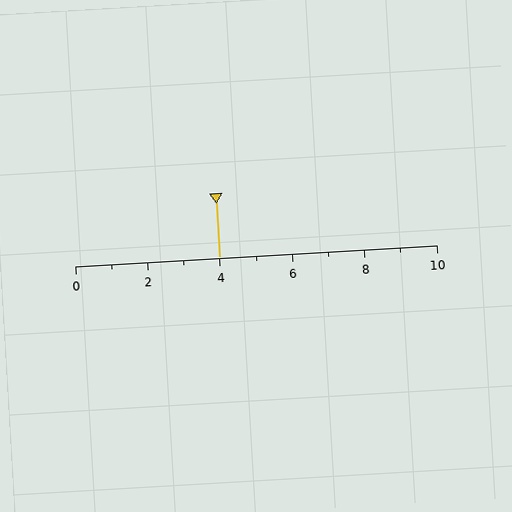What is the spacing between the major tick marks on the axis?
The major ticks are spaced 2 apart.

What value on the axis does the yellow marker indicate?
The marker indicates approximately 4.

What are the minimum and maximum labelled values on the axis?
The axis runs from 0 to 10.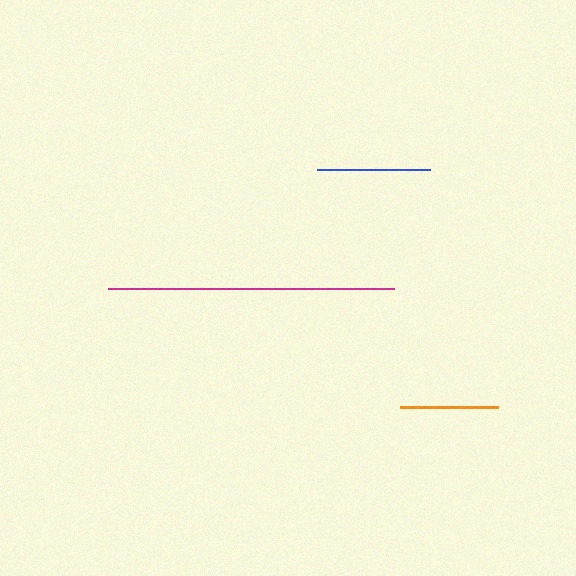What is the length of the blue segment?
The blue segment is approximately 113 pixels long.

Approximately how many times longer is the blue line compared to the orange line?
The blue line is approximately 1.1 times the length of the orange line.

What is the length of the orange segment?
The orange segment is approximately 99 pixels long.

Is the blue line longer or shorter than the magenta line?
The magenta line is longer than the blue line.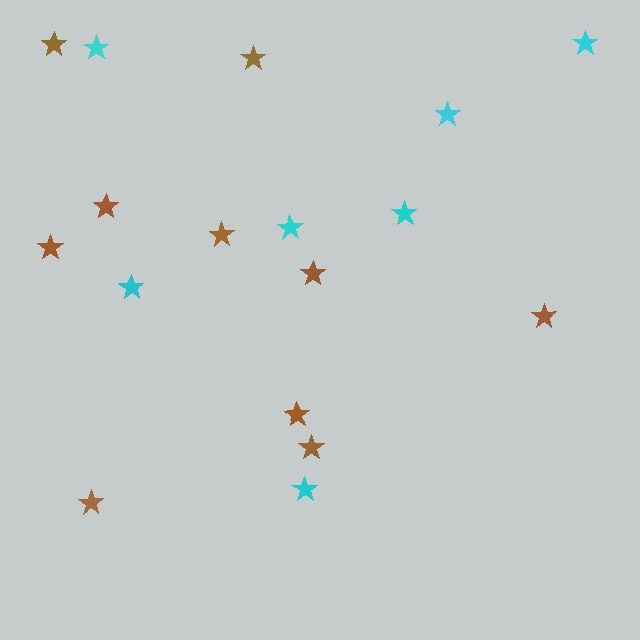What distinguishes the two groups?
There are 2 groups: one group of cyan stars (7) and one group of brown stars (10).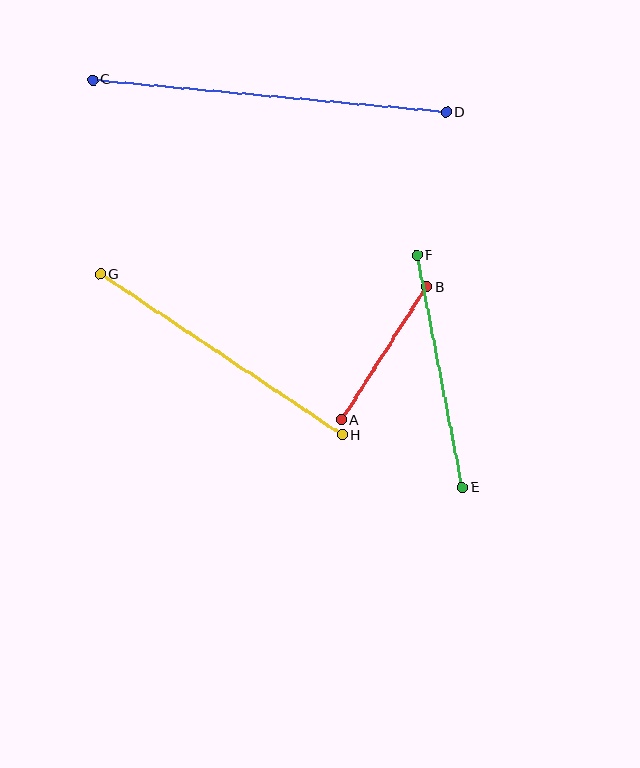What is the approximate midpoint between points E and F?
The midpoint is at approximately (440, 371) pixels.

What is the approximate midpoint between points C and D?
The midpoint is at approximately (270, 96) pixels.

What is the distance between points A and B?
The distance is approximately 158 pixels.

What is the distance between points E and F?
The distance is approximately 236 pixels.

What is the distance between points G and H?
The distance is approximately 290 pixels.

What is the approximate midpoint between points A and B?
The midpoint is at approximately (384, 354) pixels.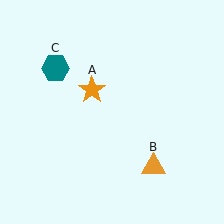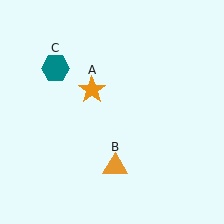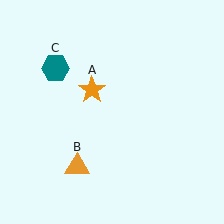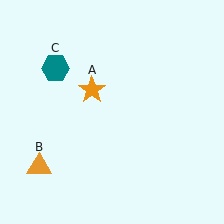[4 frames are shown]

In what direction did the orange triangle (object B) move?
The orange triangle (object B) moved left.